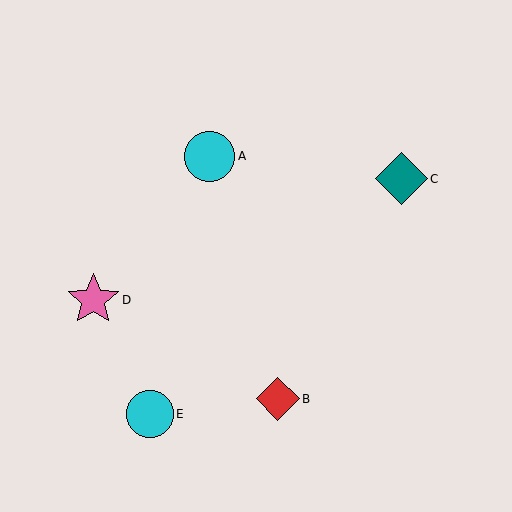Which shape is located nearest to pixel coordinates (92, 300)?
The pink star (labeled D) at (93, 300) is nearest to that location.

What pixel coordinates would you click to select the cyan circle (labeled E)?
Click at (150, 414) to select the cyan circle E.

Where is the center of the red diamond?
The center of the red diamond is at (278, 399).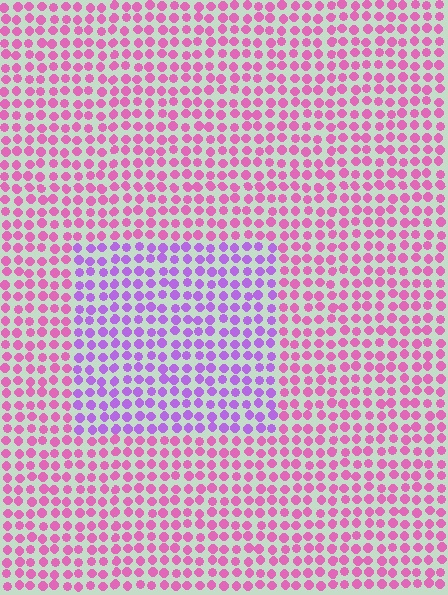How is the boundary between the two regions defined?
The boundary is defined purely by a slight shift in hue (about 42 degrees). Spacing, size, and orientation are identical on both sides.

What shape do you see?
I see a rectangle.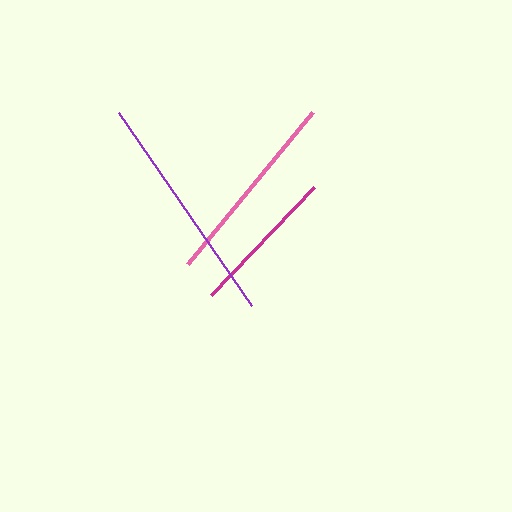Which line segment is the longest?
The purple line is the longest at approximately 235 pixels.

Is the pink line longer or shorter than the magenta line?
The pink line is longer than the magenta line.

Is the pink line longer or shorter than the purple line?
The purple line is longer than the pink line.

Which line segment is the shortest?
The magenta line is the shortest at approximately 149 pixels.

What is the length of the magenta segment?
The magenta segment is approximately 149 pixels long.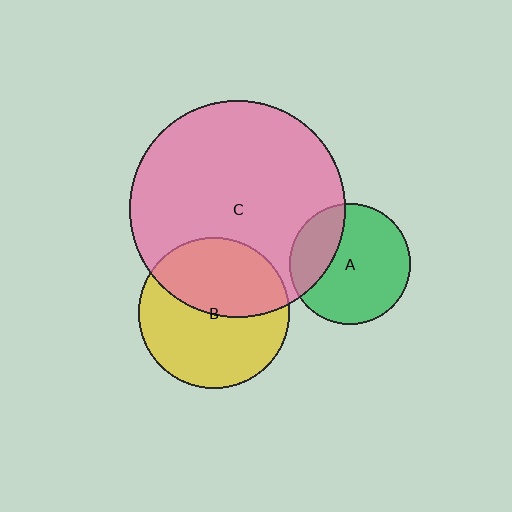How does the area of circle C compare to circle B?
Approximately 2.1 times.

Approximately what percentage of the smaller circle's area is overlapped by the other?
Approximately 45%.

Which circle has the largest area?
Circle C (pink).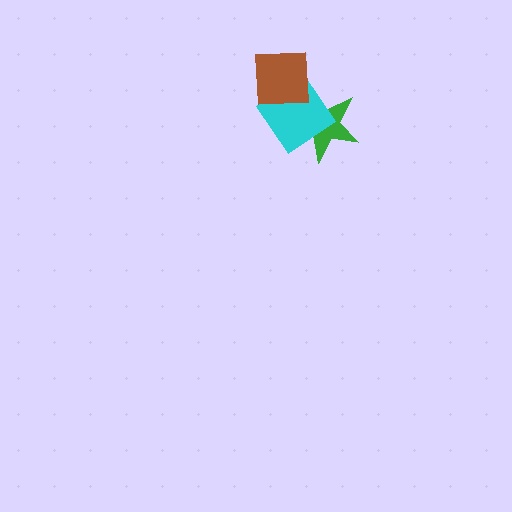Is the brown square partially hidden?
No, no other shape covers it.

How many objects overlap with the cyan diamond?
2 objects overlap with the cyan diamond.